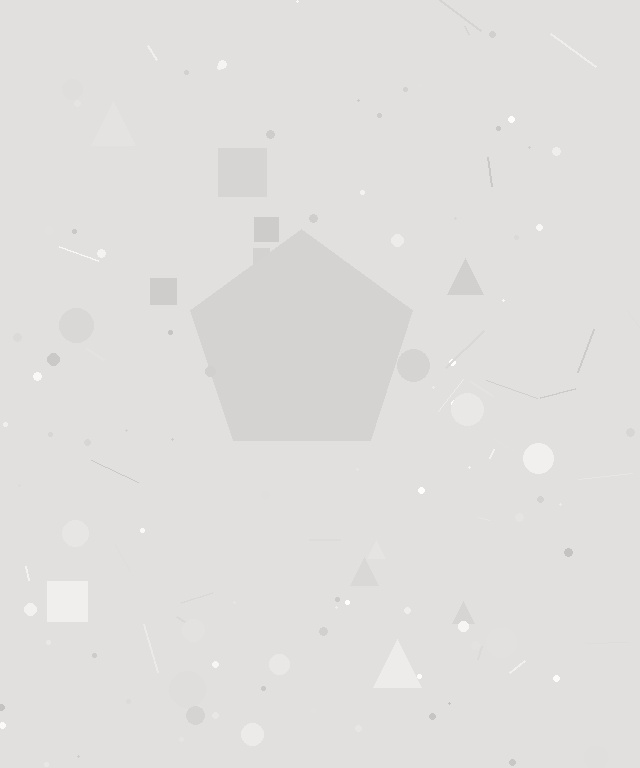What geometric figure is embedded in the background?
A pentagon is embedded in the background.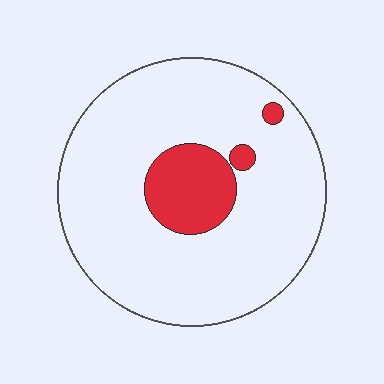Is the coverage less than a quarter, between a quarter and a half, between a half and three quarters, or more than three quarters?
Less than a quarter.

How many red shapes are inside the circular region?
3.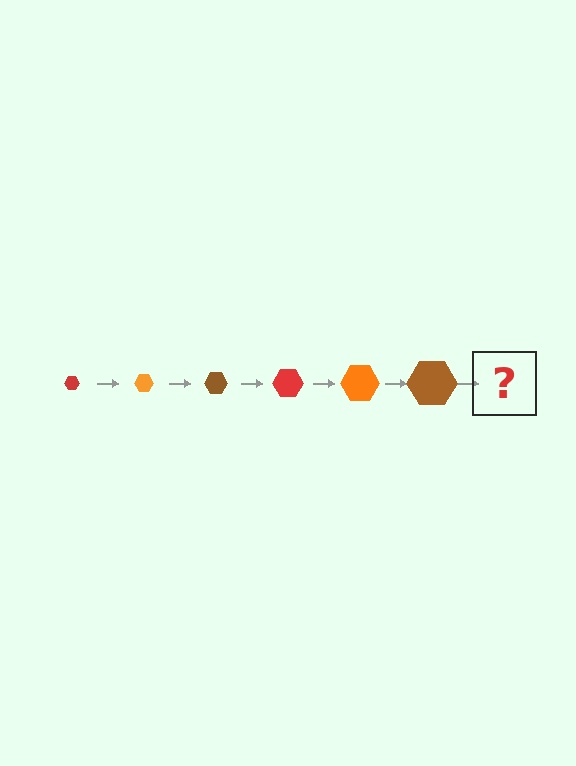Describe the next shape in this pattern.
It should be a red hexagon, larger than the previous one.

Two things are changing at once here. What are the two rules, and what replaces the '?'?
The two rules are that the hexagon grows larger each step and the color cycles through red, orange, and brown. The '?' should be a red hexagon, larger than the previous one.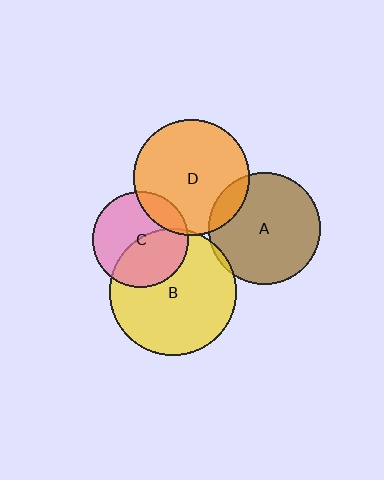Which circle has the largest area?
Circle B (yellow).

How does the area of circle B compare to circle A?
Approximately 1.3 times.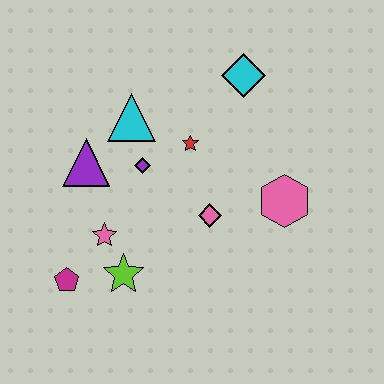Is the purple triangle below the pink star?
No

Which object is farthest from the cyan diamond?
The magenta pentagon is farthest from the cyan diamond.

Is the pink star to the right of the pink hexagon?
No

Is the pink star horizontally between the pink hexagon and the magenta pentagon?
Yes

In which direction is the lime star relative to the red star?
The lime star is below the red star.